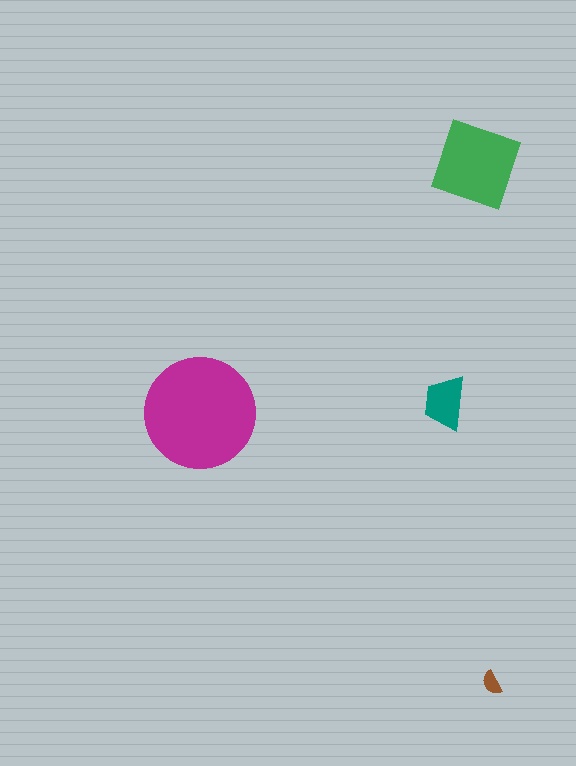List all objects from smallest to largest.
The brown semicircle, the teal trapezoid, the green diamond, the magenta circle.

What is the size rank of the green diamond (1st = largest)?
2nd.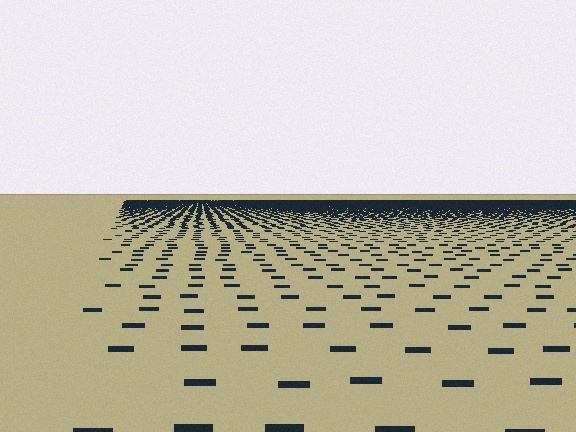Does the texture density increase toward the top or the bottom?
Density increases toward the top.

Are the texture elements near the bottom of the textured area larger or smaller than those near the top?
Larger. Near the bottom, elements are closer to the viewer and appear at a bigger on-screen size.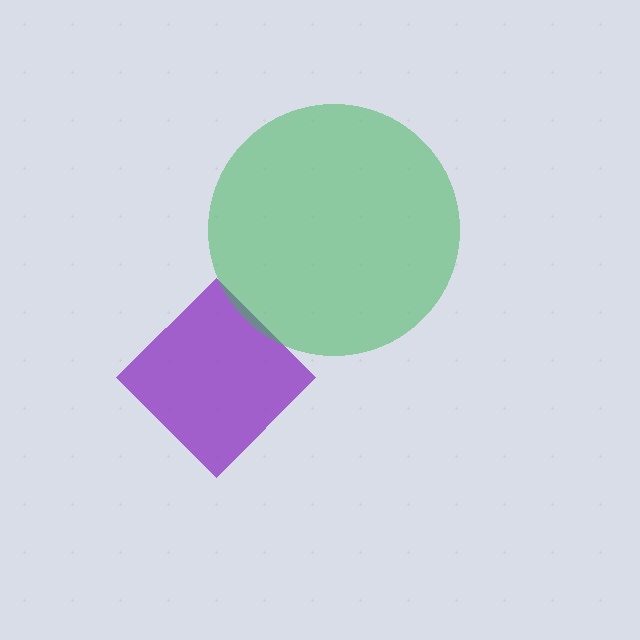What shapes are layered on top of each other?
The layered shapes are: a purple diamond, a green circle.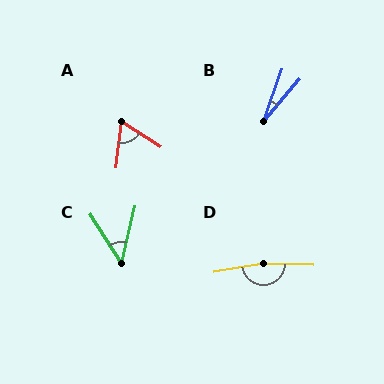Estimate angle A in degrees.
Approximately 65 degrees.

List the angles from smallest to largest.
B (21°), C (46°), A (65°), D (169°).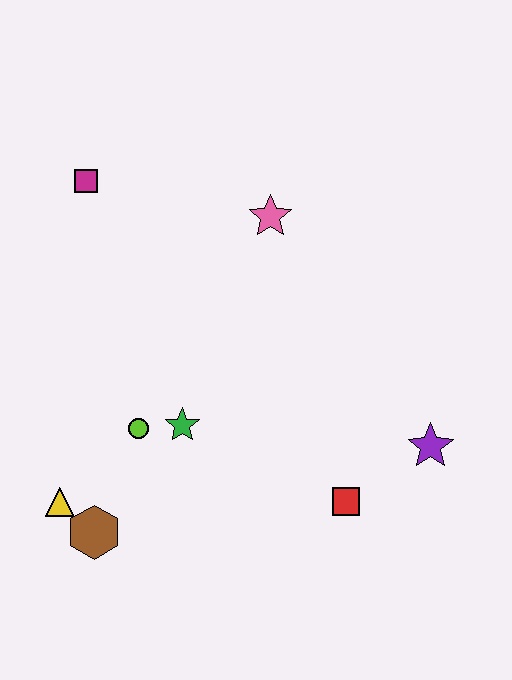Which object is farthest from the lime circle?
The purple star is farthest from the lime circle.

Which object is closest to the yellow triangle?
The brown hexagon is closest to the yellow triangle.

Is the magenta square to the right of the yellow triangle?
Yes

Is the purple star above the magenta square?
No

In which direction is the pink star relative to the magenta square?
The pink star is to the right of the magenta square.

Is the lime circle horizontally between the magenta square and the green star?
Yes